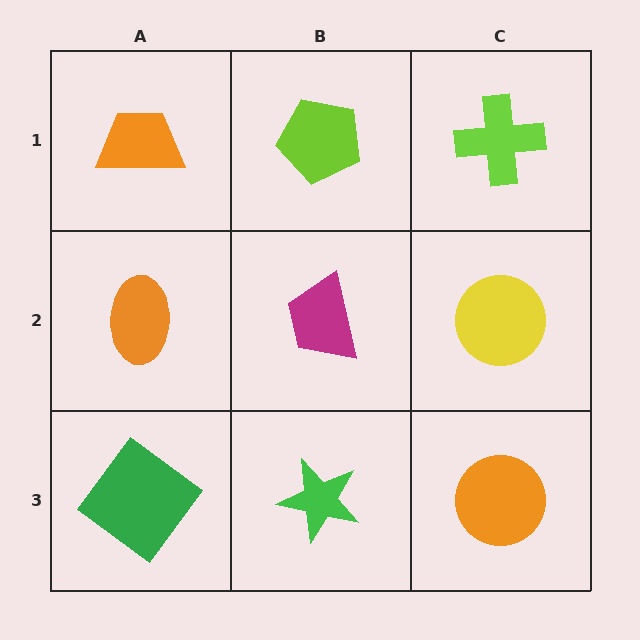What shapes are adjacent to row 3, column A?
An orange ellipse (row 2, column A), a green star (row 3, column B).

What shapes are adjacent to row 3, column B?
A magenta trapezoid (row 2, column B), a green diamond (row 3, column A), an orange circle (row 3, column C).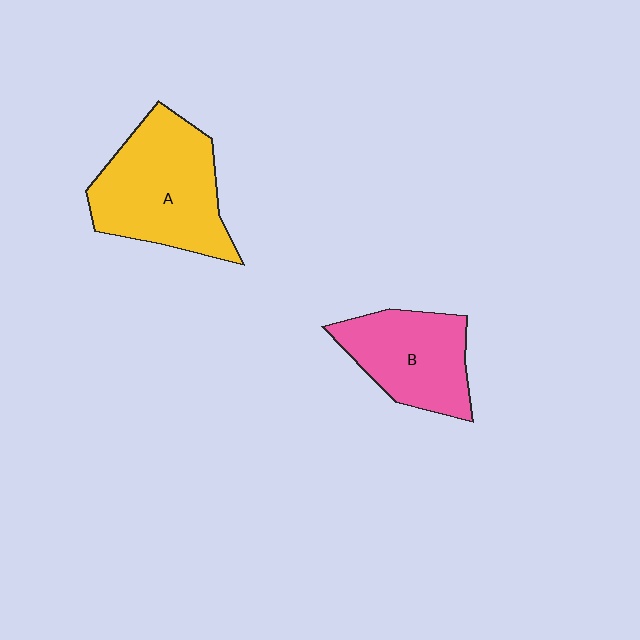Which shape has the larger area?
Shape A (yellow).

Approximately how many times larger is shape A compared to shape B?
Approximately 1.4 times.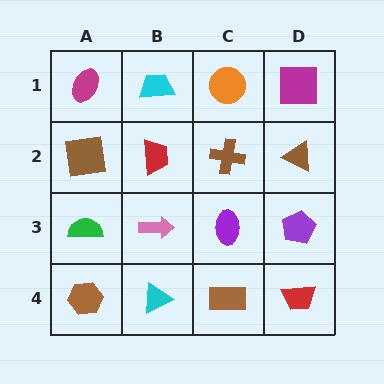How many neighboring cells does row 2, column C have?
4.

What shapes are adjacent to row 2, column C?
An orange circle (row 1, column C), a purple ellipse (row 3, column C), a red trapezoid (row 2, column B), a brown triangle (row 2, column D).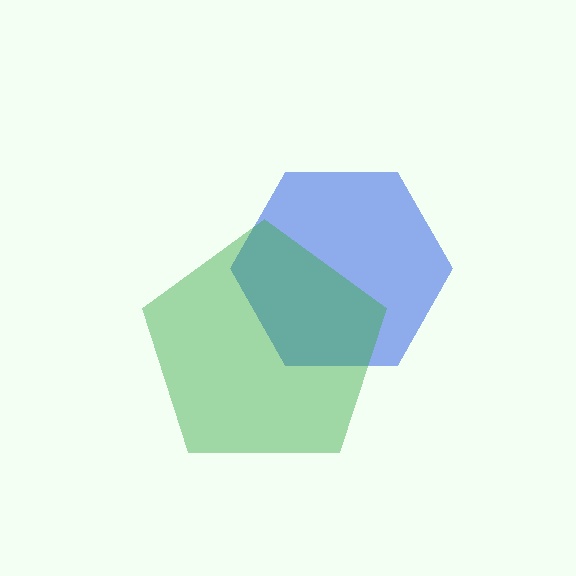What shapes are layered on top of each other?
The layered shapes are: a blue hexagon, a green pentagon.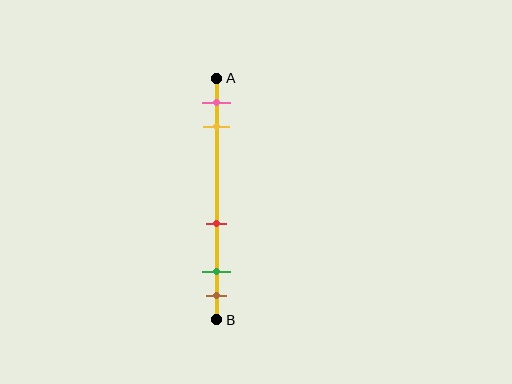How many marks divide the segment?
There are 5 marks dividing the segment.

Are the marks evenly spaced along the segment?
No, the marks are not evenly spaced.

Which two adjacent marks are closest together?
The green and brown marks are the closest adjacent pair.